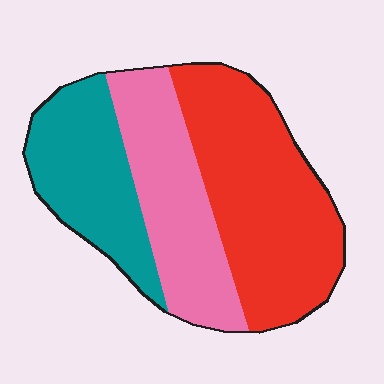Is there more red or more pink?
Red.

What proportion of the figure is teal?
Teal takes up between a quarter and a half of the figure.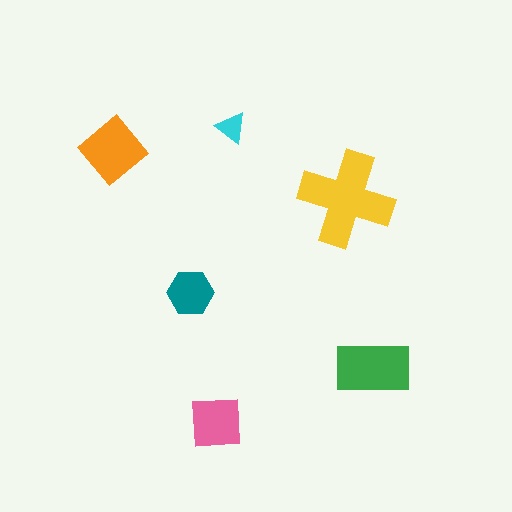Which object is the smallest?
The cyan triangle.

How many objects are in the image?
There are 6 objects in the image.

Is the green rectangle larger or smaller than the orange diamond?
Larger.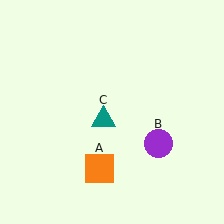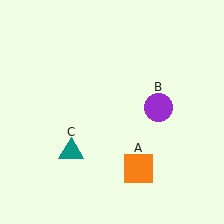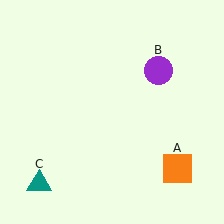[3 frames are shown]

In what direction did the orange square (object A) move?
The orange square (object A) moved right.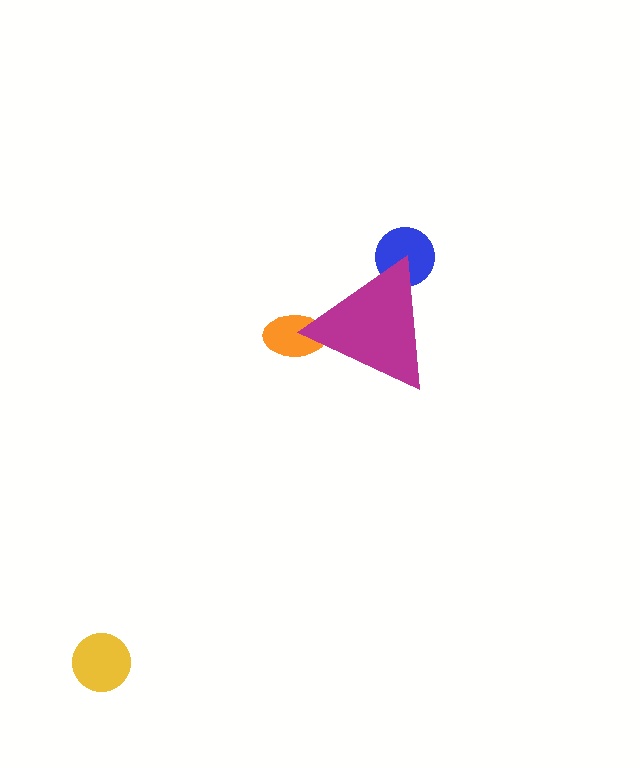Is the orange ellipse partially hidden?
Yes, the orange ellipse is partially hidden behind the magenta triangle.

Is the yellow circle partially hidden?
No, the yellow circle is fully visible.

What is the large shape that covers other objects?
A magenta triangle.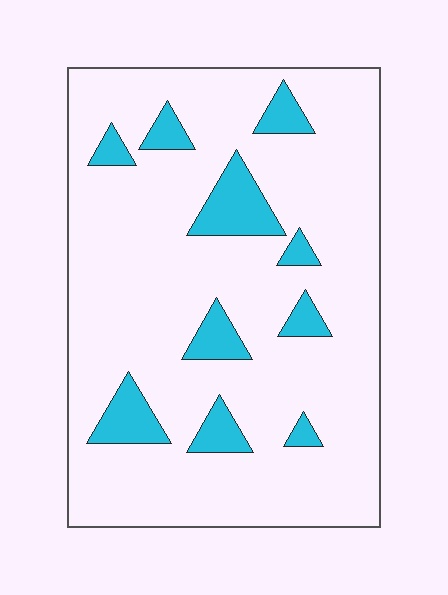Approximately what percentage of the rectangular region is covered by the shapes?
Approximately 15%.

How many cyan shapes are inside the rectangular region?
10.